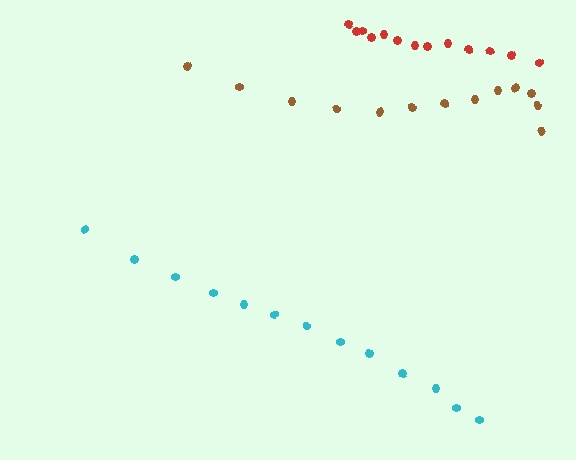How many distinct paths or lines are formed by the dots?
There are 3 distinct paths.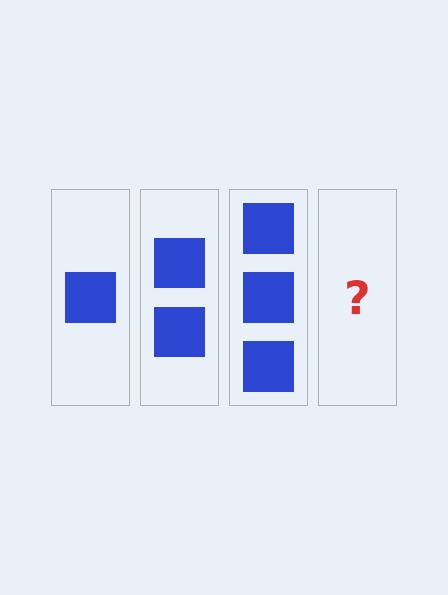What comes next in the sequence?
The next element should be 4 squares.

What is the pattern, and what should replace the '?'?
The pattern is that each step adds one more square. The '?' should be 4 squares.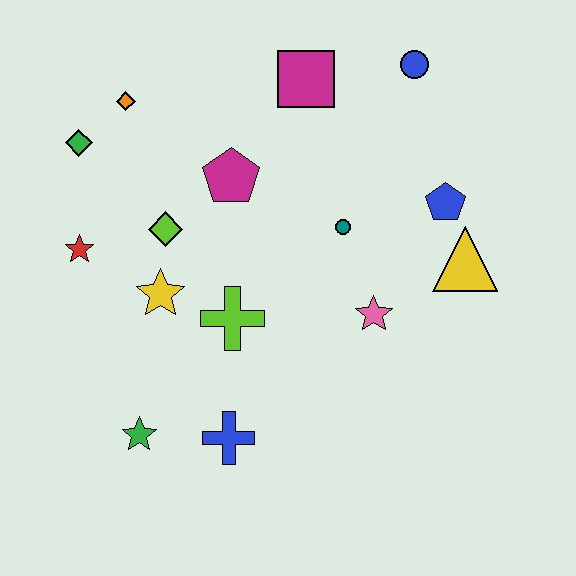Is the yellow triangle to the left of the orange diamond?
No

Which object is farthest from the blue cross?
The blue circle is farthest from the blue cross.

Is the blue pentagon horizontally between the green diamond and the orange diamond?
No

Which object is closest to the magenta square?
The blue circle is closest to the magenta square.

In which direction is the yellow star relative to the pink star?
The yellow star is to the left of the pink star.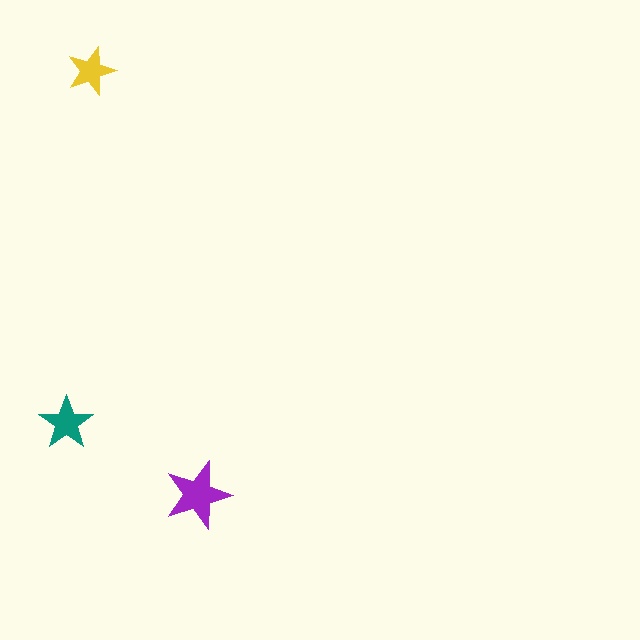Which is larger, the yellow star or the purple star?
The purple one.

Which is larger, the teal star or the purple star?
The purple one.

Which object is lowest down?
The purple star is bottommost.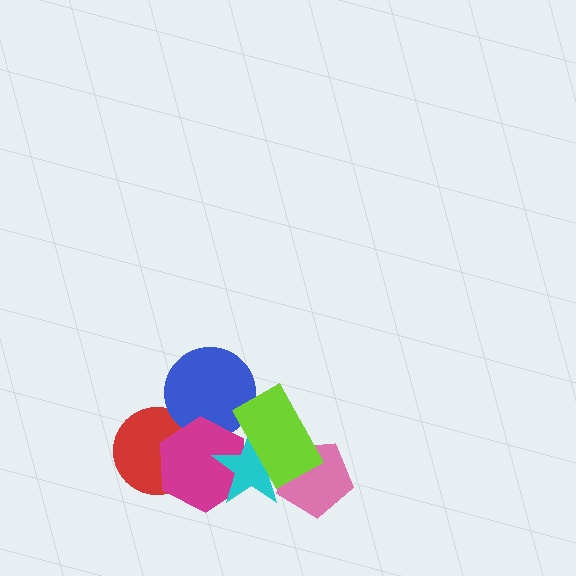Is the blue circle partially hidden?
Yes, it is partially covered by another shape.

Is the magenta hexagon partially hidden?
Yes, it is partially covered by another shape.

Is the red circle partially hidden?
Yes, it is partially covered by another shape.